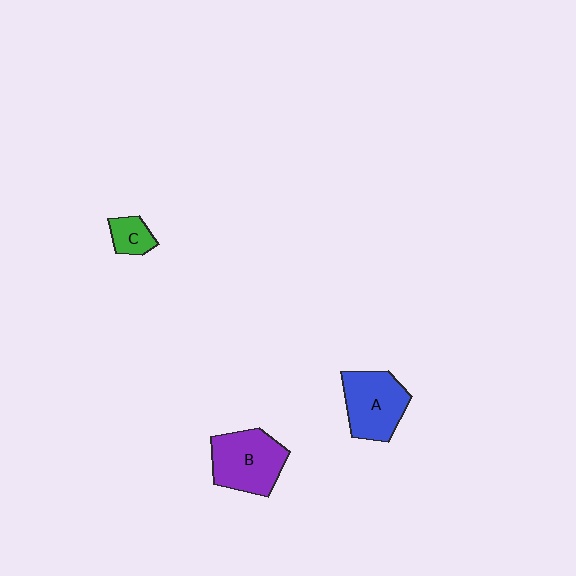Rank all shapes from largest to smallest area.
From largest to smallest: B (purple), A (blue), C (green).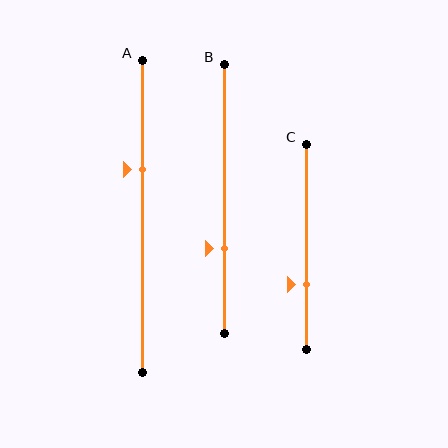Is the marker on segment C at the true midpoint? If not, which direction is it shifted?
No, the marker on segment C is shifted downward by about 18% of the segment length.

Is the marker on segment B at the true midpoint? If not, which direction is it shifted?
No, the marker on segment B is shifted downward by about 18% of the segment length.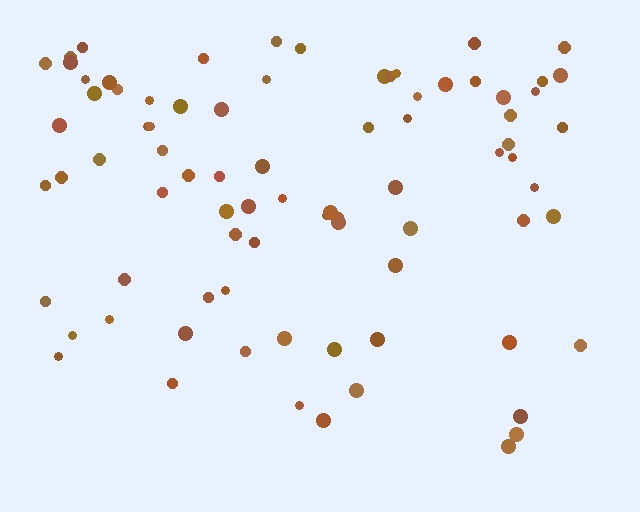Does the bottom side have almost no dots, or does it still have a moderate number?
Still a moderate number, just noticeably fewer than the top.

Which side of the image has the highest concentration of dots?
The top.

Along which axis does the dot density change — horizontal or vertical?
Vertical.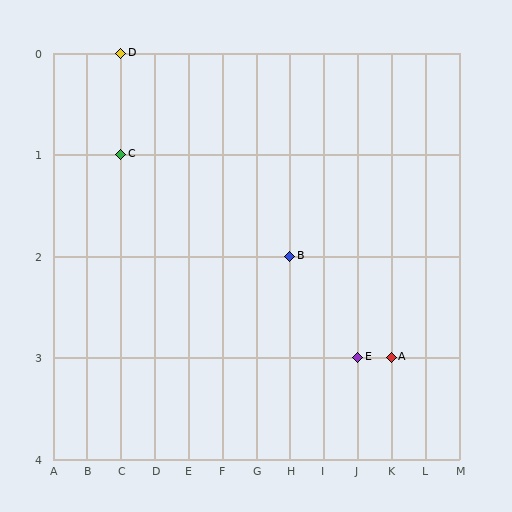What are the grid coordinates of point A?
Point A is at grid coordinates (K, 3).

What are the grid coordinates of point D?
Point D is at grid coordinates (C, 0).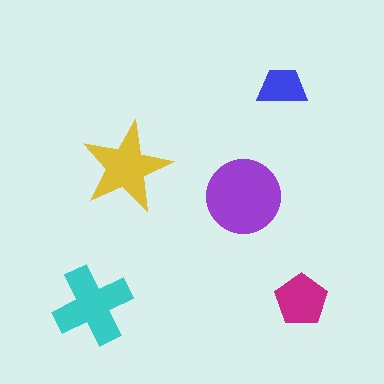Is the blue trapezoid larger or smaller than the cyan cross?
Smaller.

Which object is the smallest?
The blue trapezoid.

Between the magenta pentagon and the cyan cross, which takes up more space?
The cyan cross.